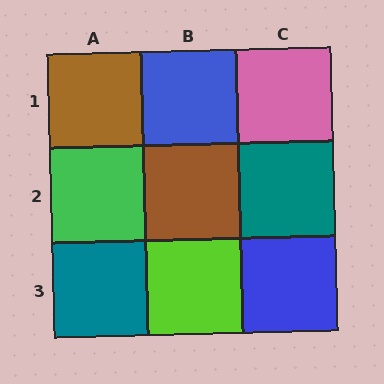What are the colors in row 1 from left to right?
Brown, blue, pink.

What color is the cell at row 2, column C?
Teal.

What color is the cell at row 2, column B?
Brown.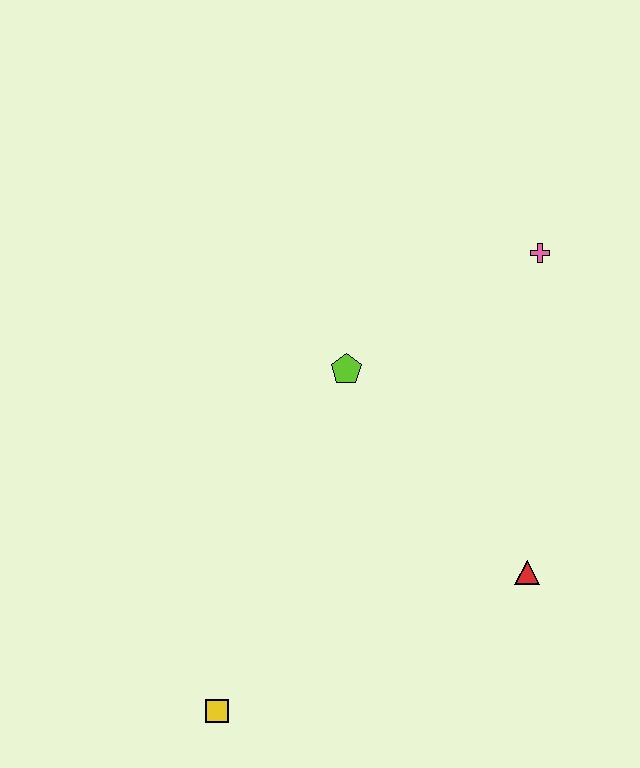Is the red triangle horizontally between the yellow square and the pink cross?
Yes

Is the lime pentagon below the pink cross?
Yes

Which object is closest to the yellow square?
The red triangle is closest to the yellow square.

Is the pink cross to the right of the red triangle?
Yes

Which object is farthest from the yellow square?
The pink cross is farthest from the yellow square.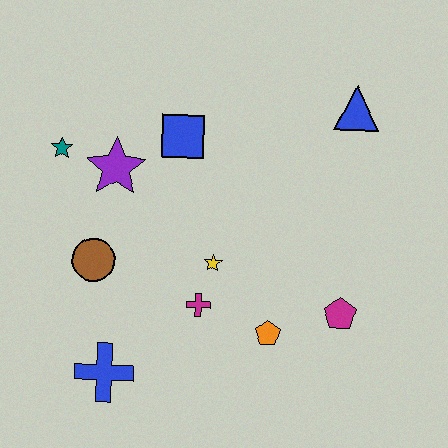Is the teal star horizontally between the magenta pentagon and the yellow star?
No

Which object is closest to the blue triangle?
The blue square is closest to the blue triangle.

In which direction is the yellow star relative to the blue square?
The yellow star is below the blue square.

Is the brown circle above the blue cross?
Yes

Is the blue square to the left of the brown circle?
No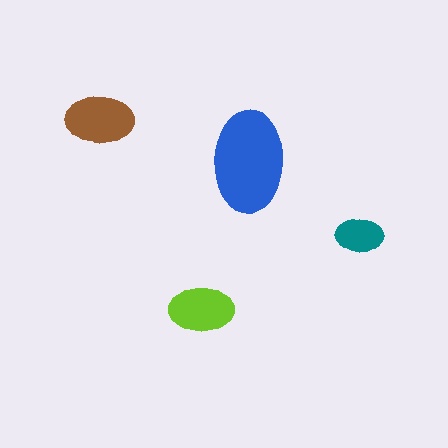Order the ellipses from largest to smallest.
the blue one, the brown one, the lime one, the teal one.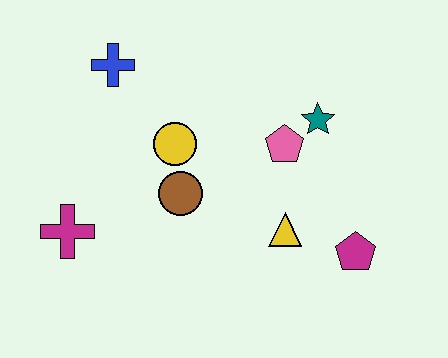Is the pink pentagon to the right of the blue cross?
Yes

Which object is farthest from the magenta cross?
The magenta pentagon is farthest from the magenta cross.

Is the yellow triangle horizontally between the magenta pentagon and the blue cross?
Yes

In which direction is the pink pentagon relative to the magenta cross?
The pink pentagon is to the right of the magenta cross.